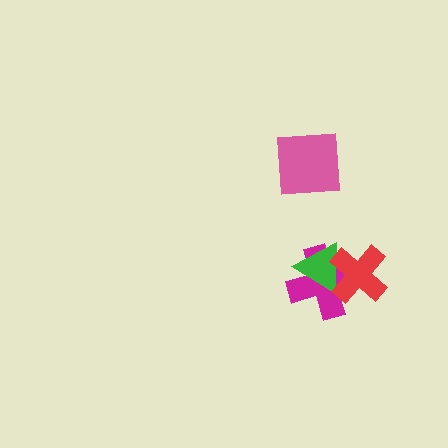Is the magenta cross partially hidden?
Yes, it is partially covered by another shape.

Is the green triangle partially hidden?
Yes, it is partially covered by another shape.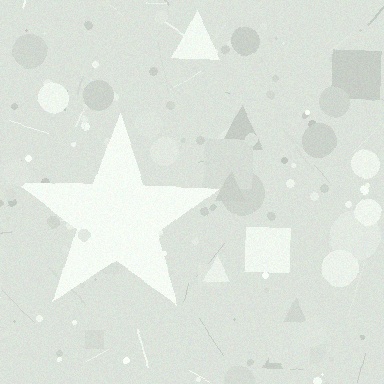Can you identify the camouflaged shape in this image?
The camouflaged shape is a star.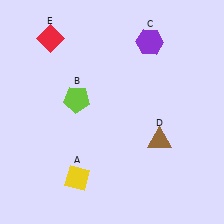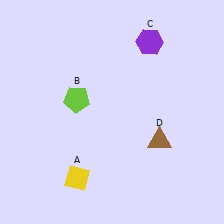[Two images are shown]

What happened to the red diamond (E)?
The red diamond (E) was removed in Image 2. It was in the top-left area of Image 1.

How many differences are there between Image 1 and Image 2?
There is 1 difference between the two images.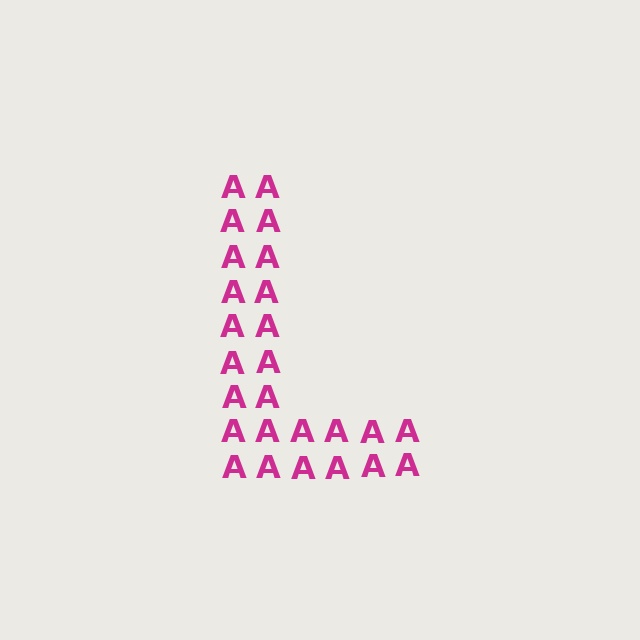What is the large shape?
The large shape is the letter L.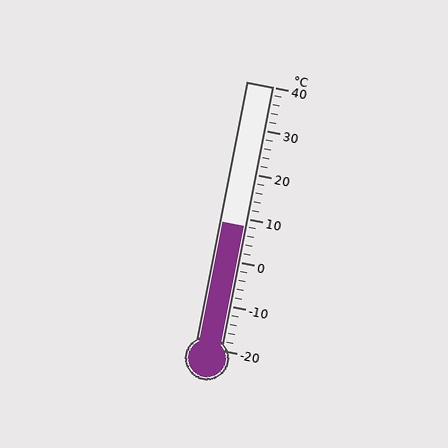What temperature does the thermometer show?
The thermometer shows approximately 8°C.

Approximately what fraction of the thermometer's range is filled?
The thermometer is filled to approximately 45% of its range.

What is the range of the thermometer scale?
The thermometer scale ranges from -20°C to 40°C.